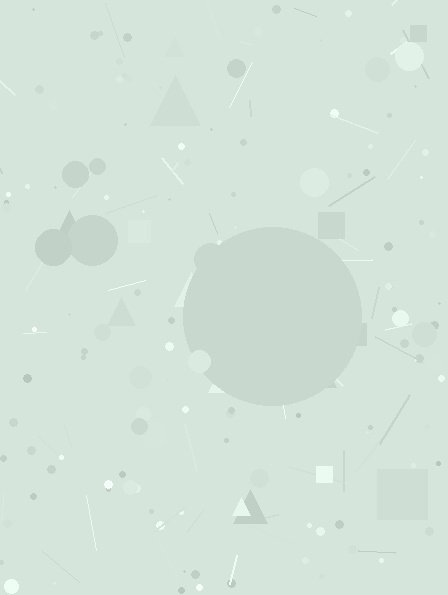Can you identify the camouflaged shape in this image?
The camouflaged shape is a circle.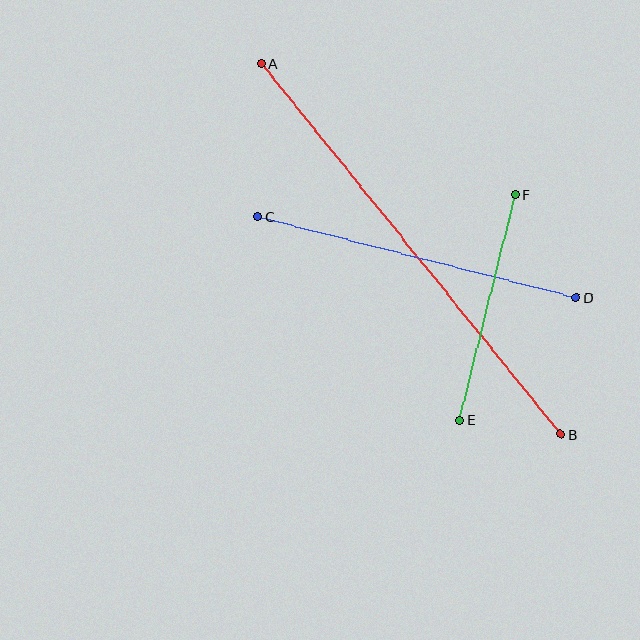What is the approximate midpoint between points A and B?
The midpoint is at approximately (411, 249) pixels.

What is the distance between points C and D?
The distance is approximately 329 pixels.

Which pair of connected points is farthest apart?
Points A and B are farthest apart.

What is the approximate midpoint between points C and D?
The midpoint is at approximately (417, 257) pixels.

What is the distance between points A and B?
The distance is approximately 477 pixels.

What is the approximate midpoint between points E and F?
The midpoint is at approximately (488, 307) pixels.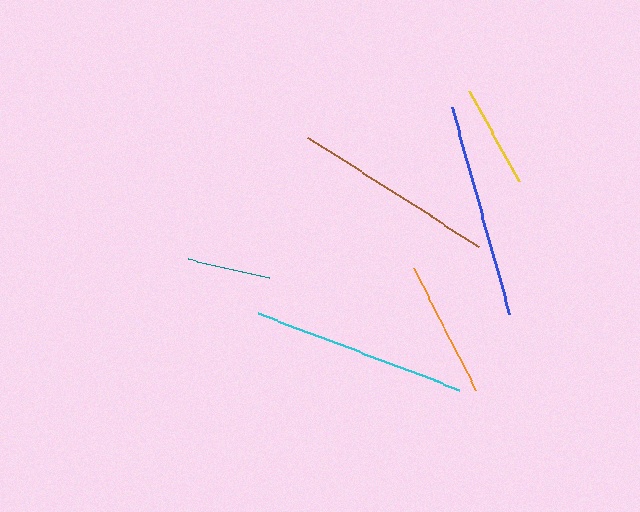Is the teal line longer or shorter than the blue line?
The blue line is longer than the teal line.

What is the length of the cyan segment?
The cyan segment is approximately 215 pixels long.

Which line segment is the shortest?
The teal line is the shortest at approximately 82 pixels.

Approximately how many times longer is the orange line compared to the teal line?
The orange line is approximately 1.7 times the length of the teal line.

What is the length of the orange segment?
The orange segment is approximately 137 pixels long.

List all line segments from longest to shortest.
From longest to shortest: cyan, blue, brown, orange, yellow, teal.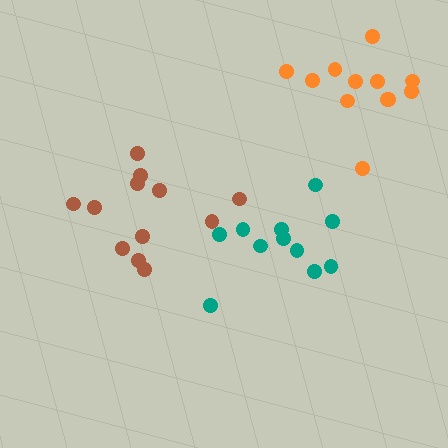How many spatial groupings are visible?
There are 3 spatial groupings.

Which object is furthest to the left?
The brown cluster is leftmost.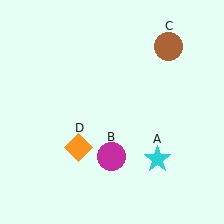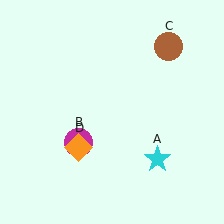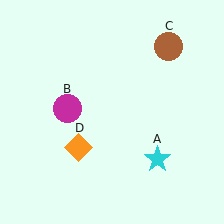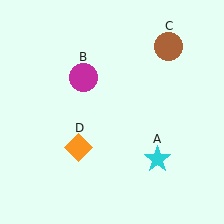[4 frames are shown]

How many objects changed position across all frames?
1 object changed position: magenta circle (object B).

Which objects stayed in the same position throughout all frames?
Cyan star (object A) and brown circle (object C) and orange diamond (object D) remained stationary.